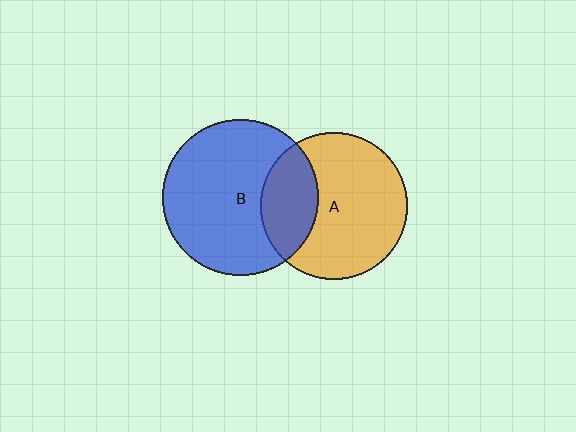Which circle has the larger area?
Circle B (blue).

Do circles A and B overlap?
Yes.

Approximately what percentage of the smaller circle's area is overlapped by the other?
Approximately 30%.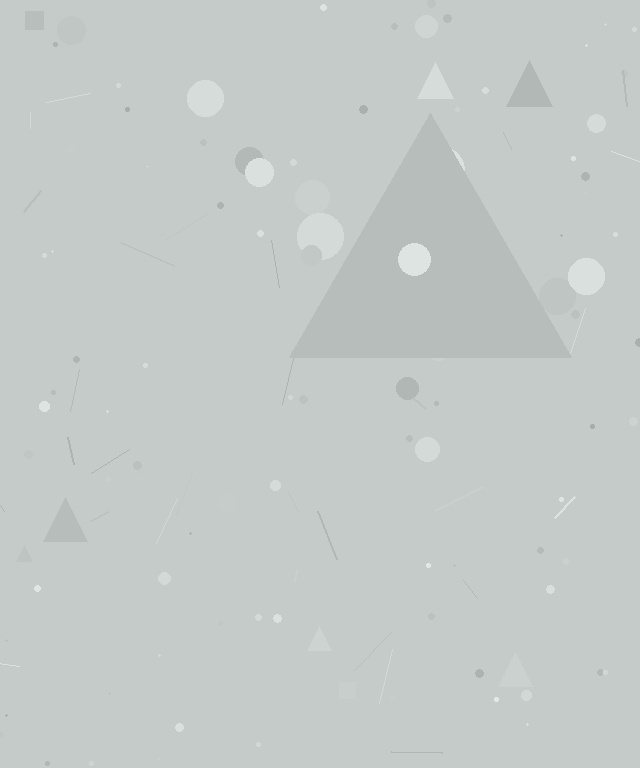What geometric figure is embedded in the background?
A triangle is embedded in the background.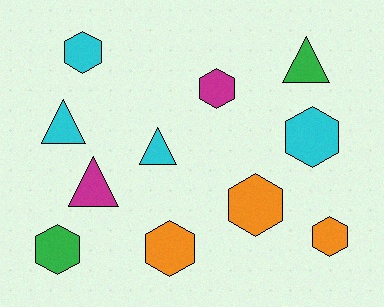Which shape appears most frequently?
Hexagon, with 7 objects.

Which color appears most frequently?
Cyan, with 4 objects.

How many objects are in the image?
There are 11 objects.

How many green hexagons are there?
There is 1 green hexagon.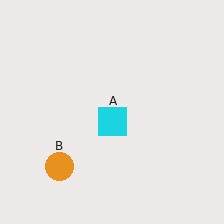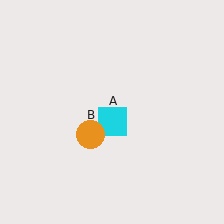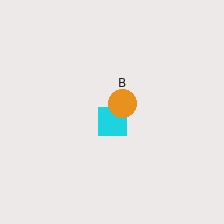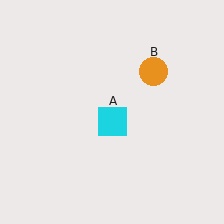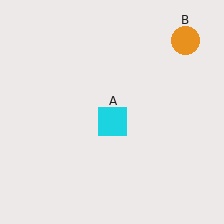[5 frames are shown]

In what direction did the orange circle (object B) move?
The orange circle (object B) moved up and to the right.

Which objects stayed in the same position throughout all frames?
Cyan square (object A) remained stationary.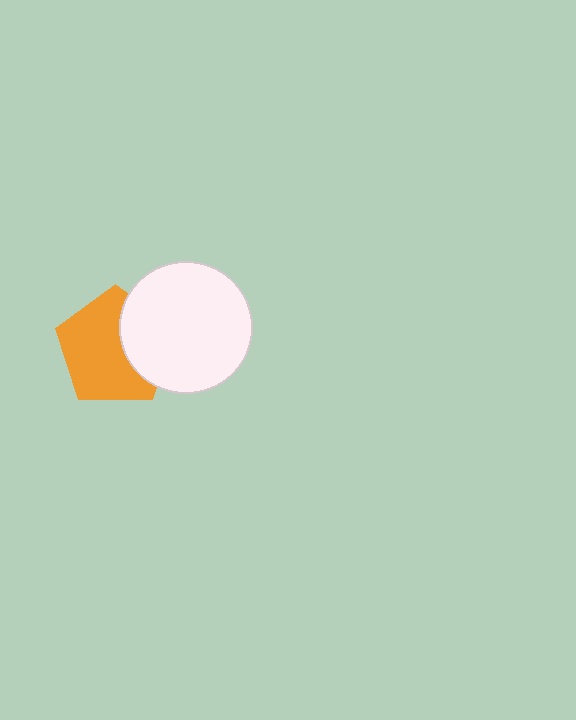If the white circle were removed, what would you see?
You would see the complete orange pentagon.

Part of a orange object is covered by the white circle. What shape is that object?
It is a pentagon.